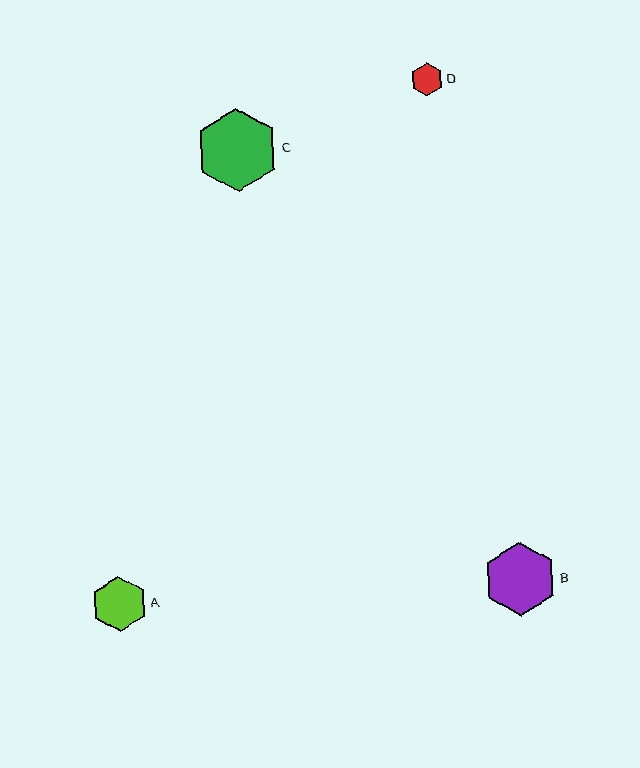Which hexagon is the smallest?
Hexagon D is the smallest with a size of approximately 33 pixels.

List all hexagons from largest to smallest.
From largest to smallest: C, B, A, D.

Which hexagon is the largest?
Hexagon C is the largest with a size of approximately 83 pixels.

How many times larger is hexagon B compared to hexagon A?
Hexagon B is approximately 1.3 times the size of hexagon A.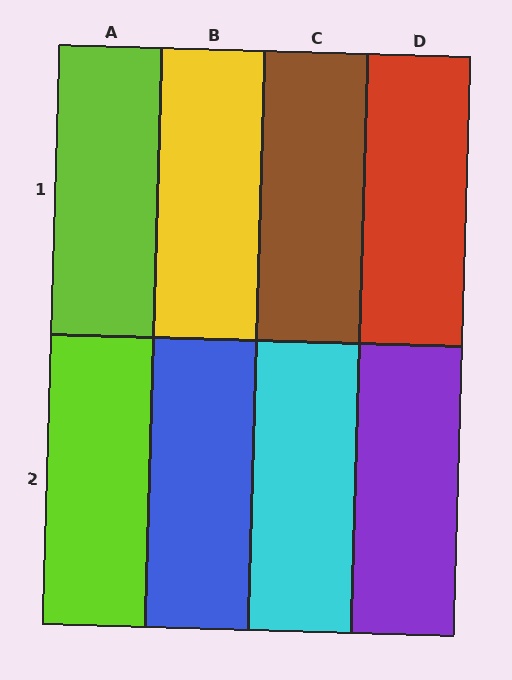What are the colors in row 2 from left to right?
Lime, blue, cyan, purple.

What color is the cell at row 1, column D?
Red.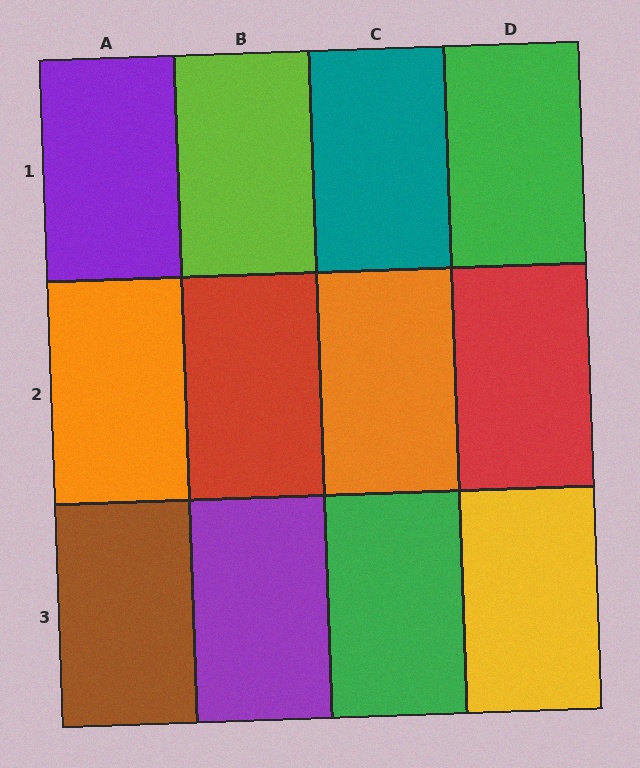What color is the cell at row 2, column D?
Red.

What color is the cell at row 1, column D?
Green.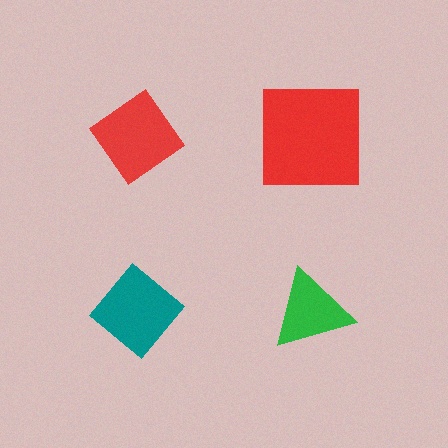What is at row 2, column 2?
A green triangle.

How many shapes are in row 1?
2 shapes.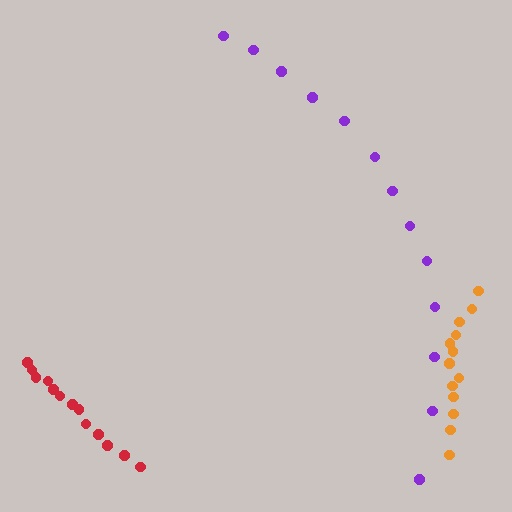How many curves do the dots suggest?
There are 3 distinct paths.